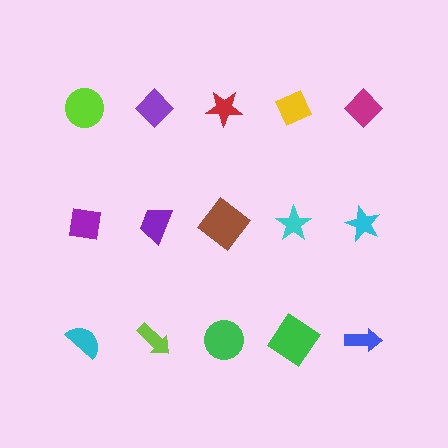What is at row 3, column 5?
A blue arrow.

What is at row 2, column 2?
A purple trapezoid.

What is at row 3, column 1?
A cyan semicircle.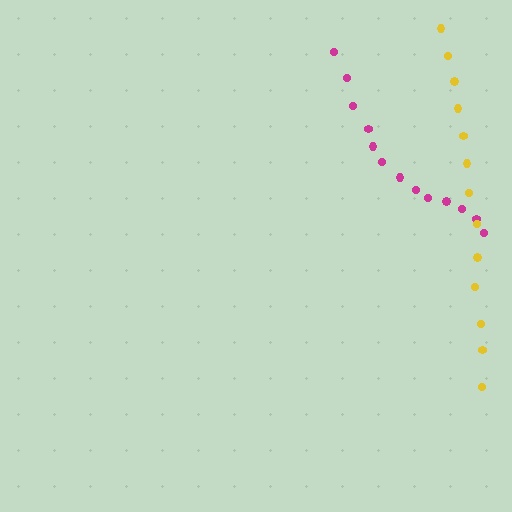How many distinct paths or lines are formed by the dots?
There are 2 distinct paths.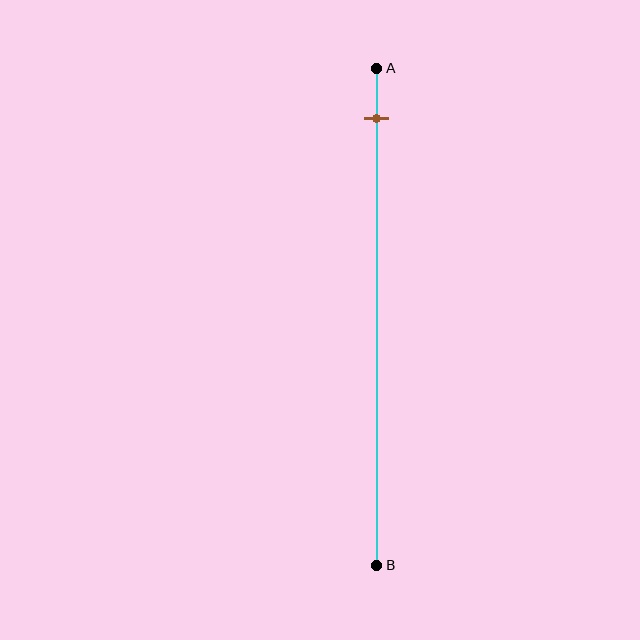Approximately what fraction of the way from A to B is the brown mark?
The brown mark is approximately 10% of the way from A to B.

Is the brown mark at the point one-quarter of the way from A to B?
No, the mark is at about 10% from A, not at the 25% one-quarter point.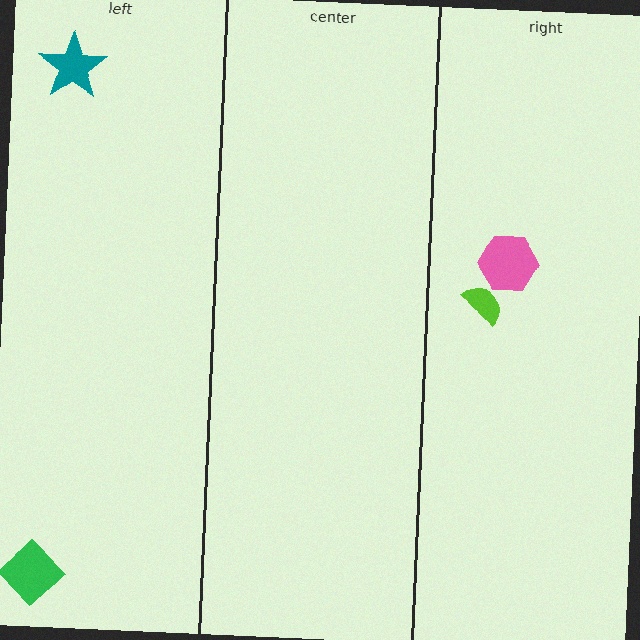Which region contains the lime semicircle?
The right region.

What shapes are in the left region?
The green diamond, the teal star.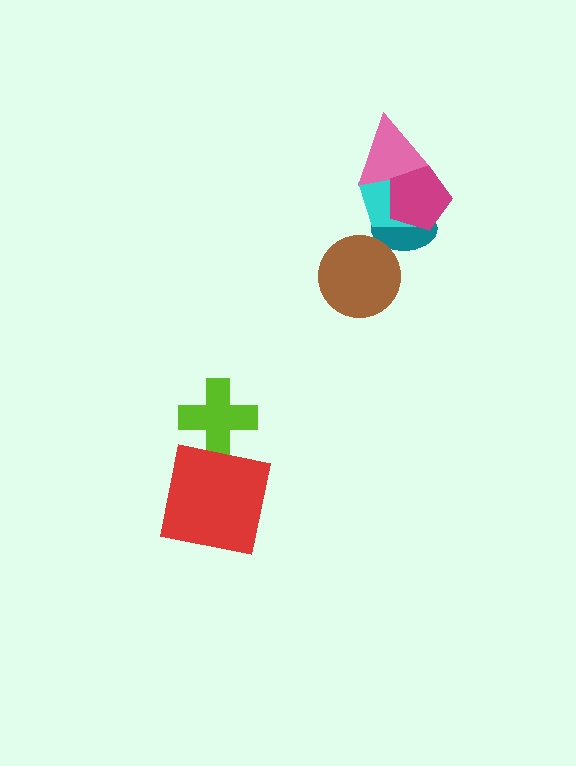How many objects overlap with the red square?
0 objects overlap with the red square.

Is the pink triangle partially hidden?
Yes, it is partially covered by another shape.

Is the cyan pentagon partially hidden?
Yes, it is partially covered by another shape.